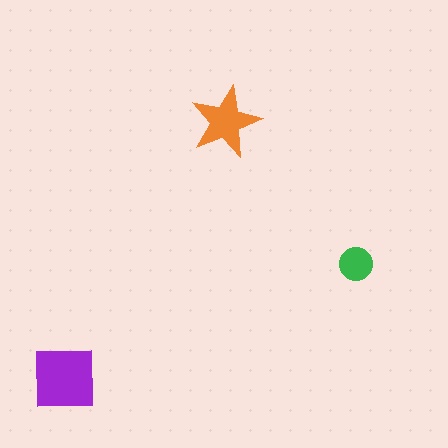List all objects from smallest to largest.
The green circle, the orange star, the purple square.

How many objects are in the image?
There are 3 objects in the image.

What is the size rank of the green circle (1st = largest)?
3rd.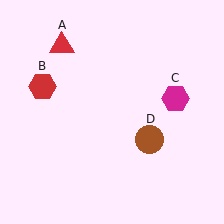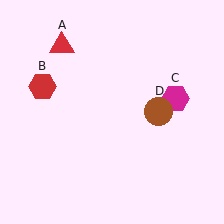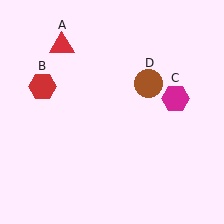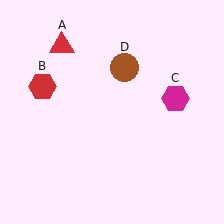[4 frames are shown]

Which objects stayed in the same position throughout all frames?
Red triangle (object A) and red hexagon (object B) and magenta hexagon (object C) remained stationary.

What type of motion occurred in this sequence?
The brown circle (object D) rotated counterclockwise around the center of the scene.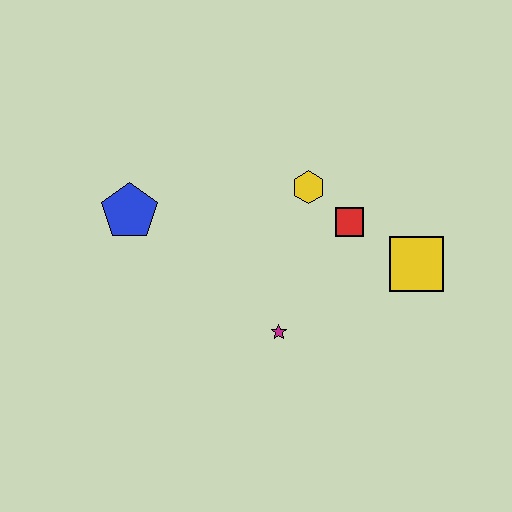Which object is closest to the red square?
The yellow hexagon is closest to the red square.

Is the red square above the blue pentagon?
No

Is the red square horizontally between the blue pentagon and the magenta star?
No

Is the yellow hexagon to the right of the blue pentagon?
Yes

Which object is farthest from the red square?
The blue pentagon is farthest from the red square.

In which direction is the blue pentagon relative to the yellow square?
The blue pentagon is to the left of the yellow square.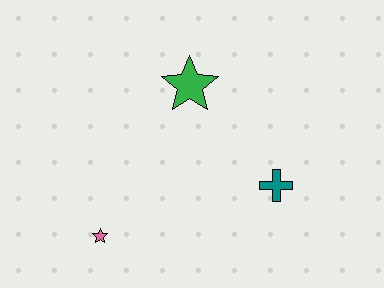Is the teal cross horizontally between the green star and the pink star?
No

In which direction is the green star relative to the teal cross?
The green star is above the teal cross.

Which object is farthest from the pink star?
The teal cross is farthest from the pink star.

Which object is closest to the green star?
The teal cross is closest to the green star.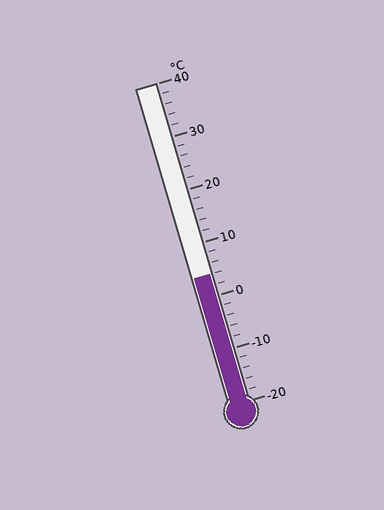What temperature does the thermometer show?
The thermometer shows approximately 4°C.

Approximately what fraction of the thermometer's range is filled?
The thermometer is filled to approximately 40% of its range.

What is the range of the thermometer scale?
The thermometer scale ranges from -20°C to 40°C.